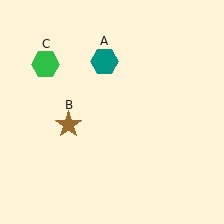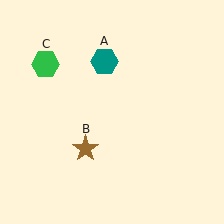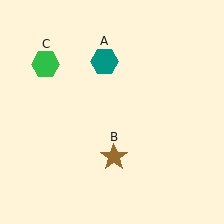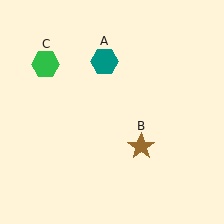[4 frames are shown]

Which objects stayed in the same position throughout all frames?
Teal hexagon (object A) and green hexagon (object C) remained stationary.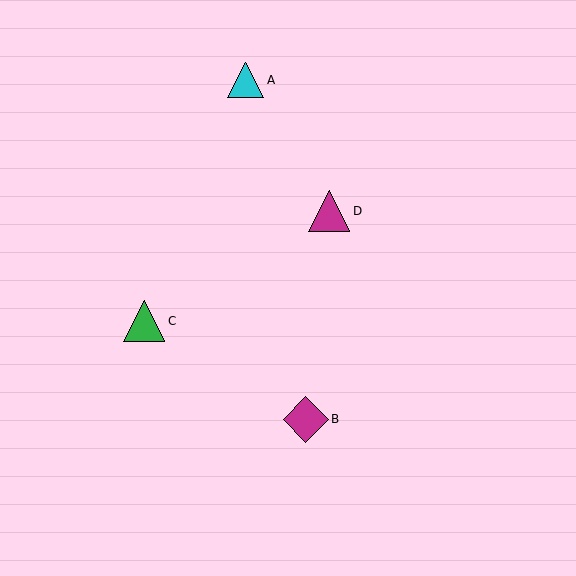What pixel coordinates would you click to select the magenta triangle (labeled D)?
Click at (329, 211) to select the magenta triangle D.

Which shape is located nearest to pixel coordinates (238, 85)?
The cyan triangle (labeled A) at (246, 80) is nearest to that location.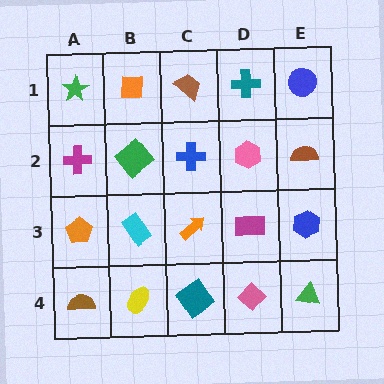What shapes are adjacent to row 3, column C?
A blue cross (row 2, column C), a teal diamond (row 4, column C), a cyan rectangle (row 3, column B), a magenta rectangle (row 3, column D).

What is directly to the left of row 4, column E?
A pink diamond.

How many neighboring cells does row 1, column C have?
3.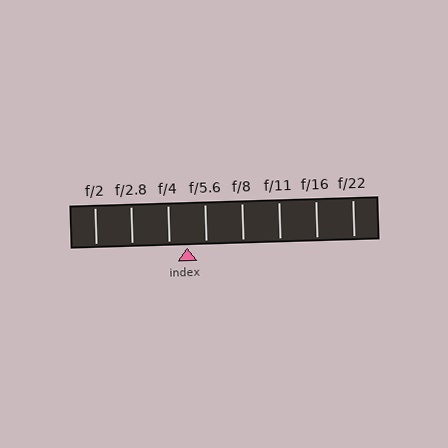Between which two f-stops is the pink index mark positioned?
The index mark is between f/4 and f/5.6.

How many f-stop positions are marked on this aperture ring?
There are 8 f-stop positions marked.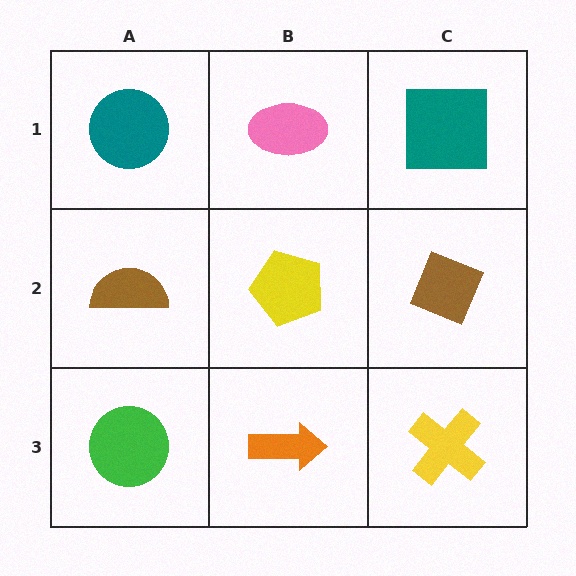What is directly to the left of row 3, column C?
An orange arrow.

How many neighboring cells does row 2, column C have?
3.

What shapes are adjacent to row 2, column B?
A pink ellipse (row 1, column B), an orange arrow (row 3, column B), a brown semicircle (row 2, column A), a brown diamond (row 2, column C).